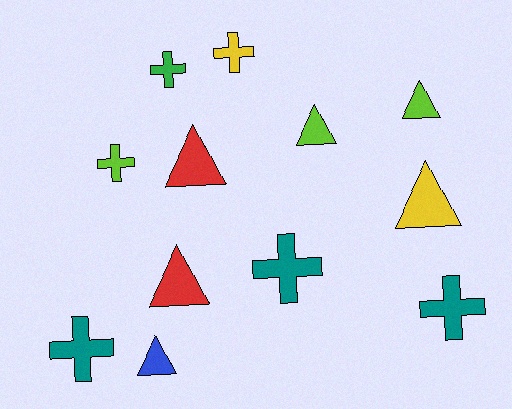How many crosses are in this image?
There are 6 crosses.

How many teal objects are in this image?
There are 3 teal objects.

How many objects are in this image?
There are 12 objects.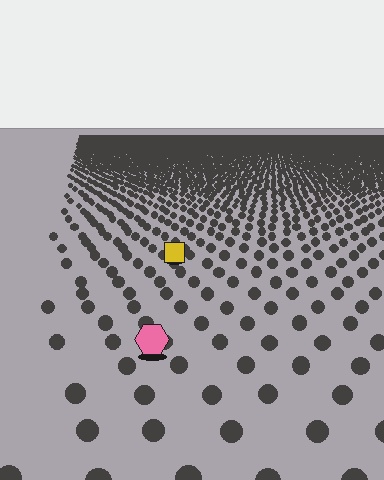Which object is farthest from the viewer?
The yellow square is farthest from the viewer. It appears smaller and the ground texture around it is denser.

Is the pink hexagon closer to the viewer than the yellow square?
Yes. The pink hexagon is closer — you can tell from the texture gradient: the ground texture is coarser near it.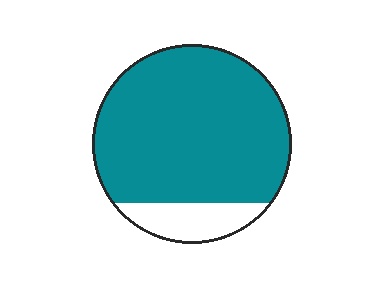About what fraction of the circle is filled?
About five sixths (5/6).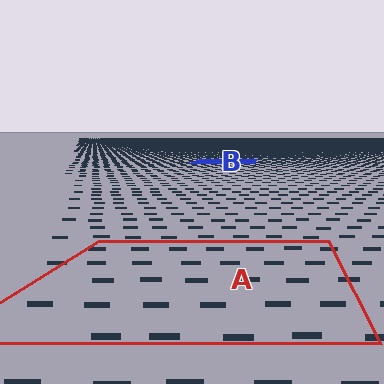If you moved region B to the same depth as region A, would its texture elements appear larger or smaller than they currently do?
They would appear larger. At a closer depth, the same texture elements are projected at a bigger on-screen size.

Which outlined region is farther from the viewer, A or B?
Region B is farther from the viewer — the texture elements inside it appear smaller and more densely packed.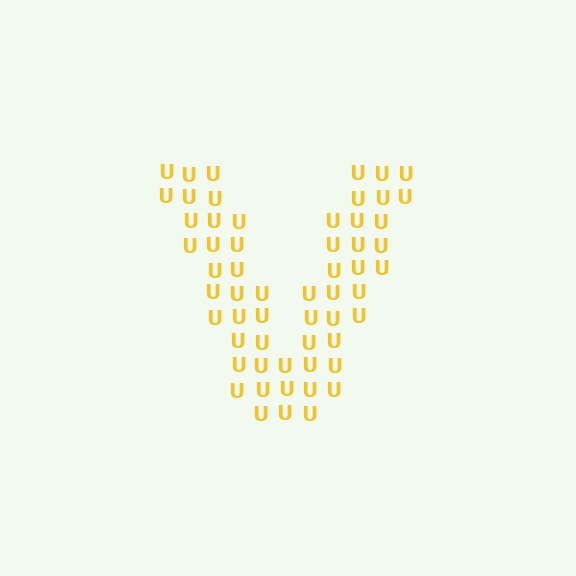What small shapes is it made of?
It is made of small letter U's.